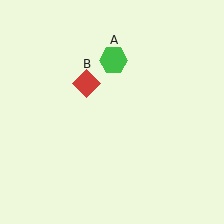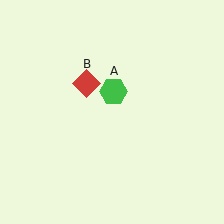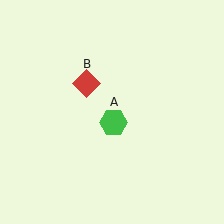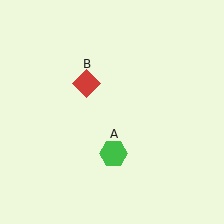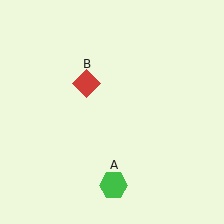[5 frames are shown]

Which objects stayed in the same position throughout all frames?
Red diamond (object B) remained stationary.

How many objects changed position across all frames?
1 object changed position: green hexagon (object A).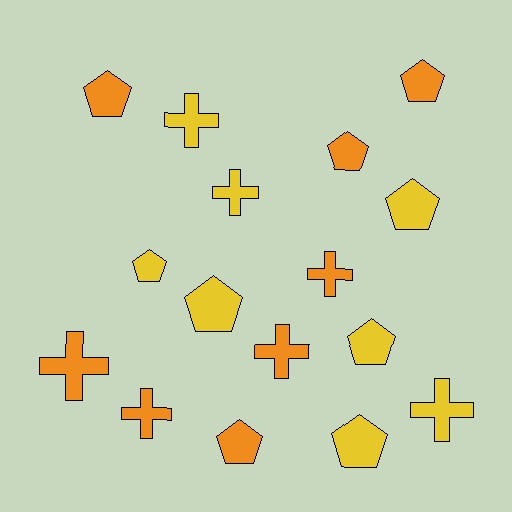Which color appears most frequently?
Yellow, with 8 objects.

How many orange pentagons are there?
There are 4 orange pentagons.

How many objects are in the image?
There are 16 objects.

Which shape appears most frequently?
Pentagon, with 9 objects.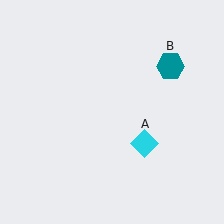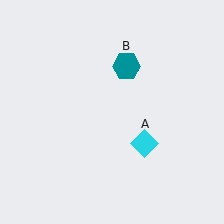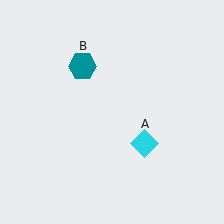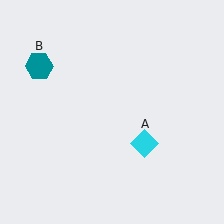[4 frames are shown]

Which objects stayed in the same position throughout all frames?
Cyan diamond (object A) remained stationary.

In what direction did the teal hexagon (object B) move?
The teal hexagon (object B) moved left.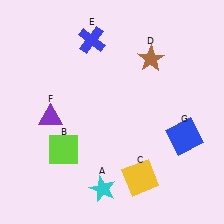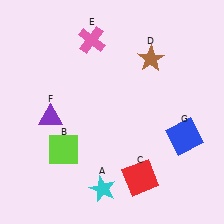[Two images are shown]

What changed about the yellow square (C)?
In Image 1, C is yellow. In Image 2, it changed to red.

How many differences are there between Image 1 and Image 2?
There are 2 differences between the two images.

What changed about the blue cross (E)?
In Image 1, E is blue. In Image 2, it changed to pink.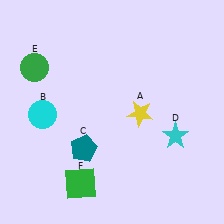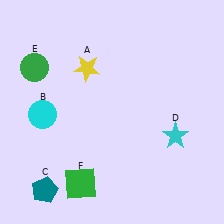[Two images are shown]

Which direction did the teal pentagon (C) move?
The teal pentagon (C) moved down.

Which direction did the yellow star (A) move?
The yellow star (A) moved left.